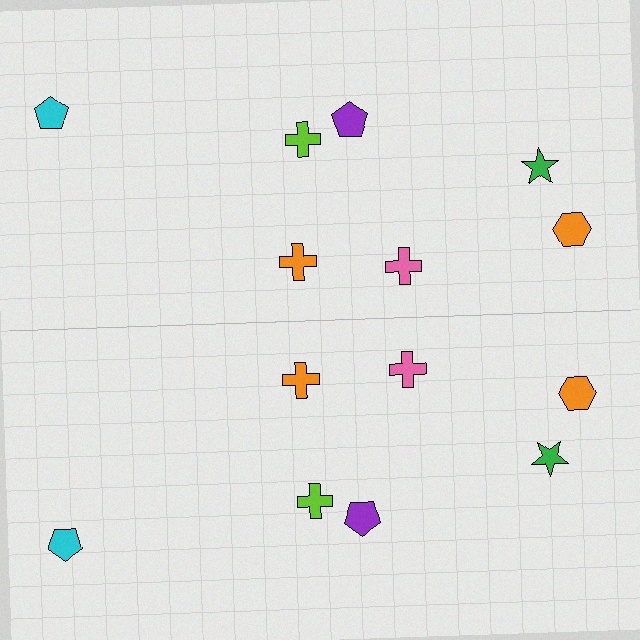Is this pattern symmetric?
Yes, this pattern has bilateral (reflection) symmetry.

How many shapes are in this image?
There are 14 shapes in this image.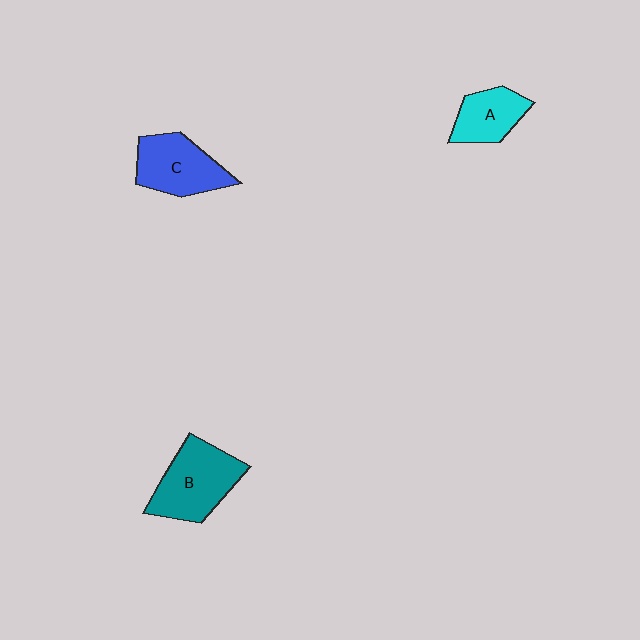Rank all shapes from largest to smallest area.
From largest to smallest: B (teal), C (blue), A (cyan).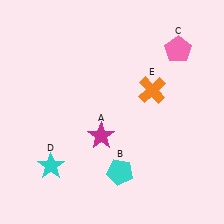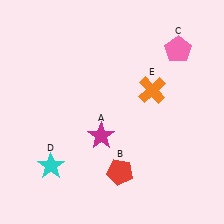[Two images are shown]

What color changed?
The pentagon (B) changed from cyan in Image 1 to red in Image 2.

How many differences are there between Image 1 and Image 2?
There is 1 difference between the two images.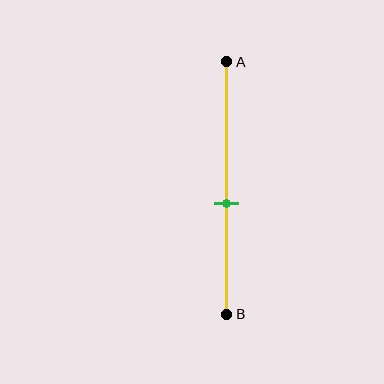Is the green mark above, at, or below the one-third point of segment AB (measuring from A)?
The green mark is below the one-third point of segment AB.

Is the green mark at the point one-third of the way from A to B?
No, the mark is at about 55% from A, not at the 33% one-third point.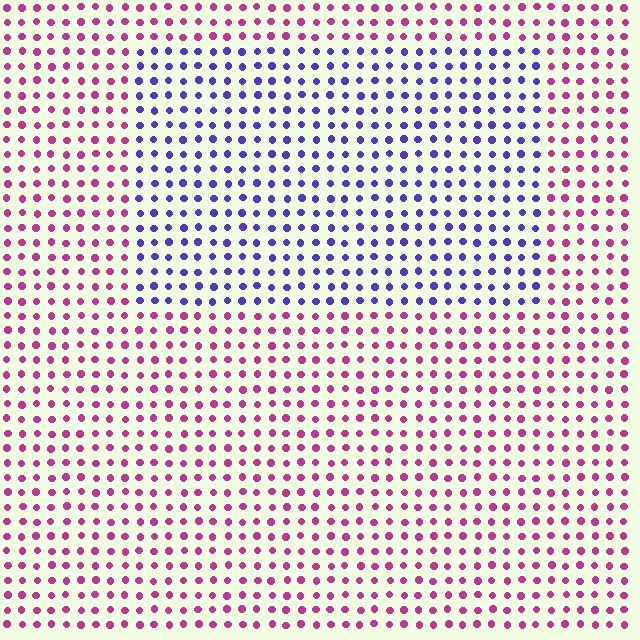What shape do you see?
I see a rectangle.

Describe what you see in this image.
The image is filled with small magenta elements in a uniform arrangement. A rectangle-shaped region is visible where the elements are tinted to a slightly different hue, forming a subtle color boundary.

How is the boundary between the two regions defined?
The boundary is defined purely by a slight shift in hue (about 65 degrees). Spacing, size, and orientation are identical on both sides.